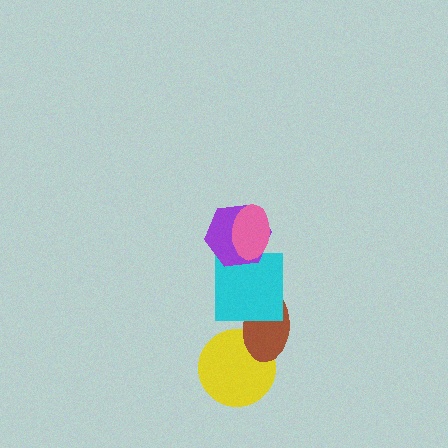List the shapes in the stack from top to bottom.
From top to bottom: the pink ellipse, the purple hexagon, the cyan square, the brown ellipse, the yellow circle.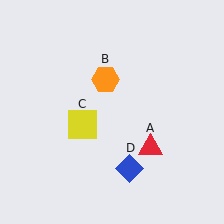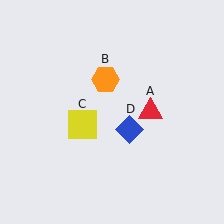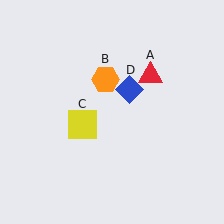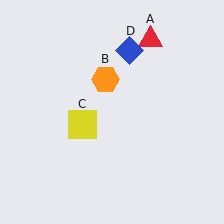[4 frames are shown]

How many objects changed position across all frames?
2 objects changed position: red triangle (object A), blue diamond (object D).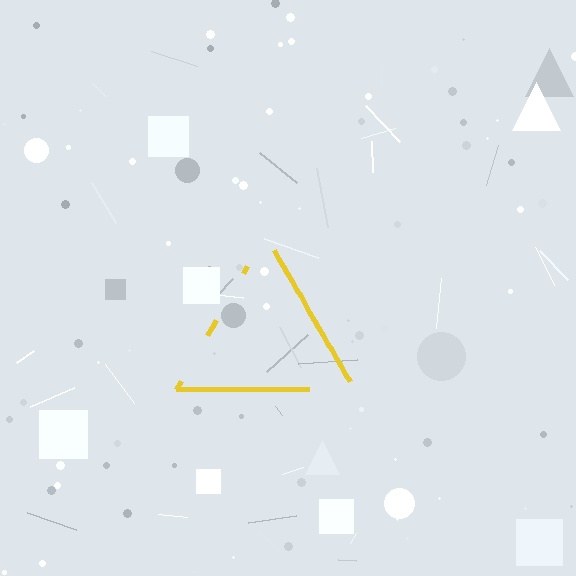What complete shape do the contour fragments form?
The contour fragments form a triangle.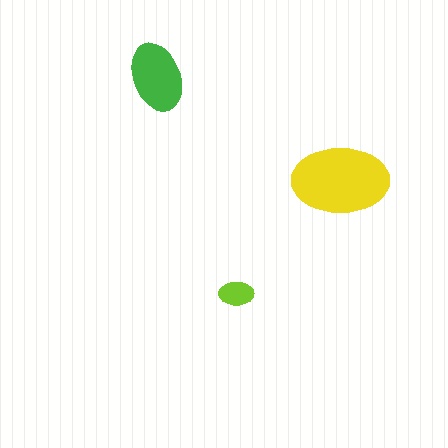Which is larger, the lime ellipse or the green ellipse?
The green one.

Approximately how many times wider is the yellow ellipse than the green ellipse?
About 1.5 times wider.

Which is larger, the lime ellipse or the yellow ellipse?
The yellow one.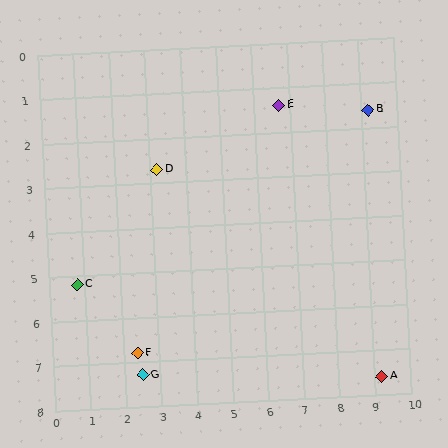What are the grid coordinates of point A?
Point A is at approximately (9.2, 7.6).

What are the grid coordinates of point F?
Point F is at approximately (2.4, 6.8).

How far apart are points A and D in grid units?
Points A and D are about 7.7 grid units apart.